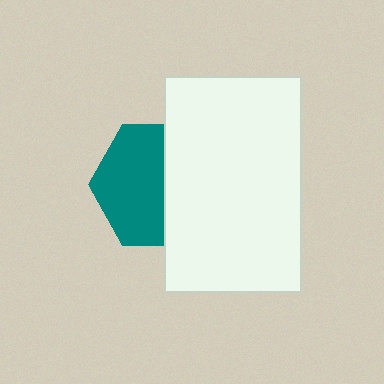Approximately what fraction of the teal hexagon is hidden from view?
Roughly 44% of the teal hexagon is hidden behind the white rectangle.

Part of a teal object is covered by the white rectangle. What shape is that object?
It is a hexagon.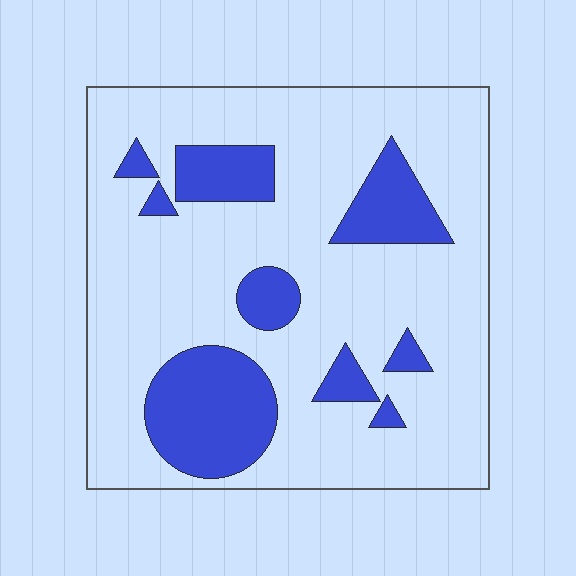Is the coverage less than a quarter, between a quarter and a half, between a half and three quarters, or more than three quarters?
Less than a quarter.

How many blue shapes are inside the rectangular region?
9.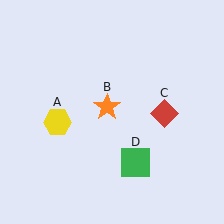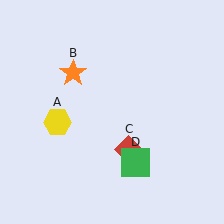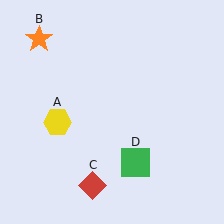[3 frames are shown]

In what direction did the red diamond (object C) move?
The red diamond (object C) moved down and to the left.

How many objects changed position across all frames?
2 objects changed position: orange star (object B), red diamond (object C).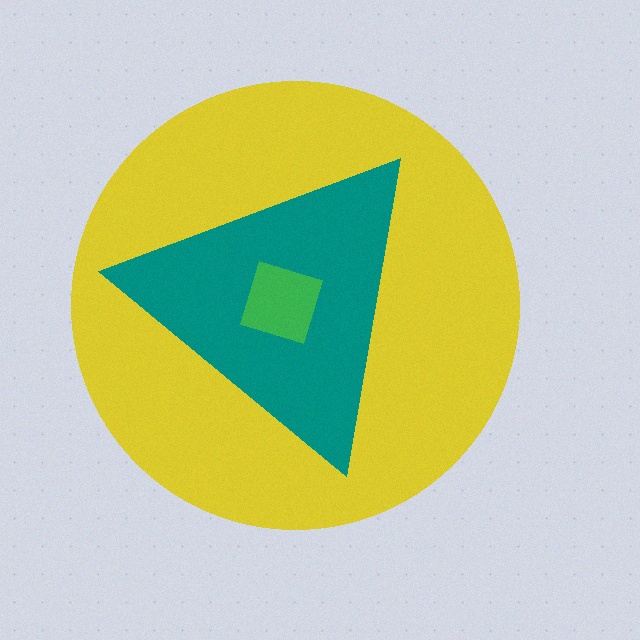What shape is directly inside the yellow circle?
The teal triangle.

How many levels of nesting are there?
3.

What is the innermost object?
The green diamond.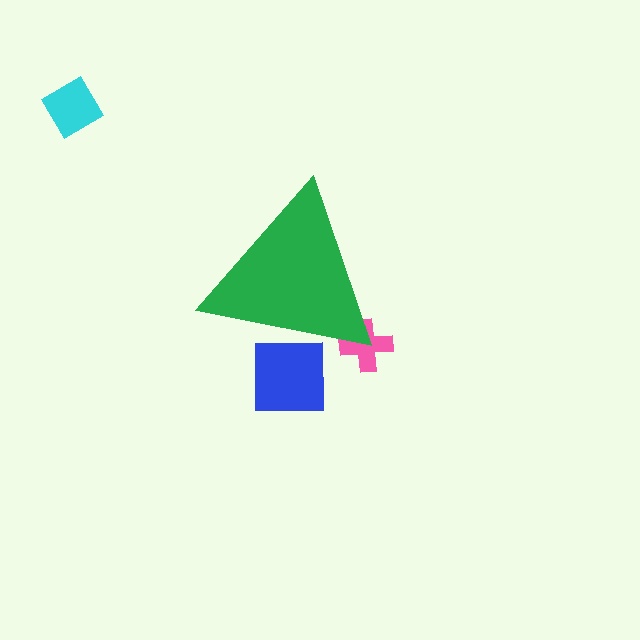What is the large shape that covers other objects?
A green triangle.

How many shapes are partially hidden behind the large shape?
2 shapes are partially hidden.